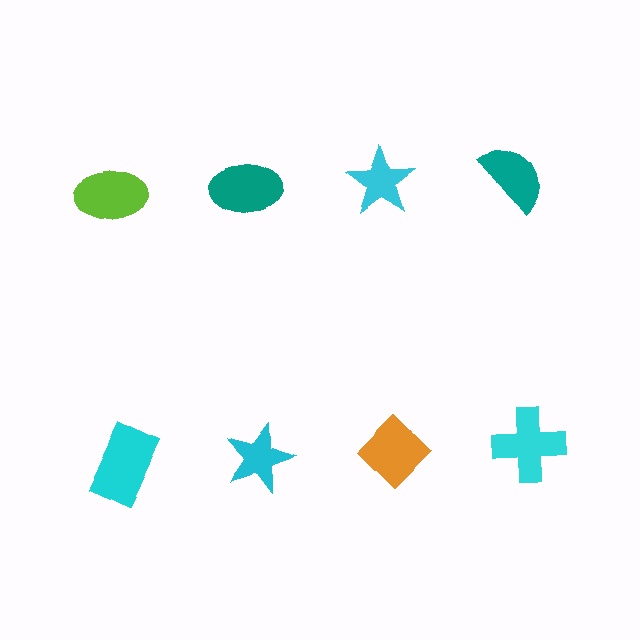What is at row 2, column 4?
A cyan cross.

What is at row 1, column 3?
A cyan star.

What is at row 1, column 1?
A lime ellipse.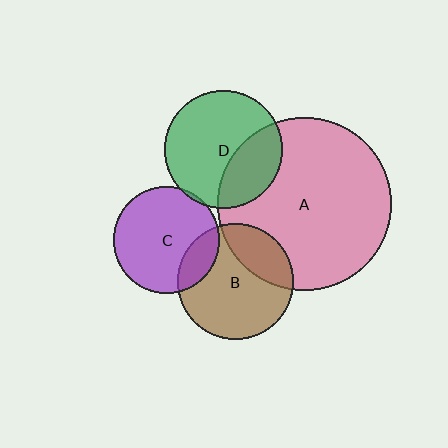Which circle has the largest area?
Circle A (pink).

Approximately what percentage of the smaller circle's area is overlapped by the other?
Approximately 5%.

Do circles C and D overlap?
Yes.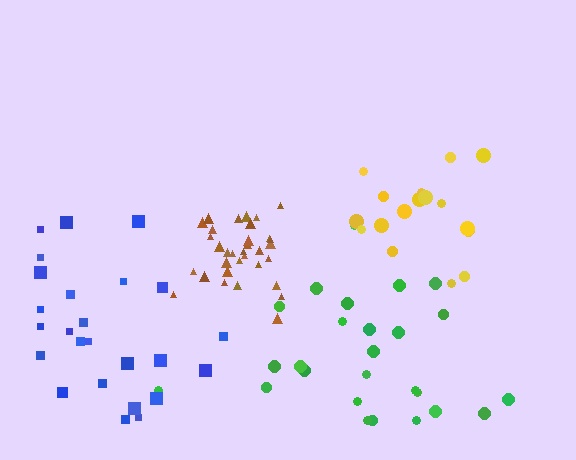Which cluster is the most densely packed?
Brown.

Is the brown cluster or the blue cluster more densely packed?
Brown.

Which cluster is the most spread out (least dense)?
Green.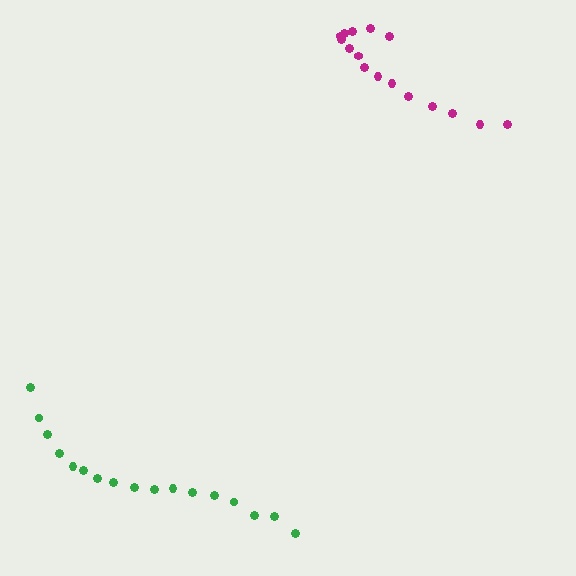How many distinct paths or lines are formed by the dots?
There are 2 distinct paths.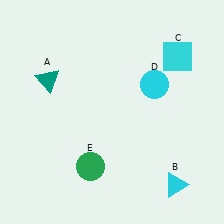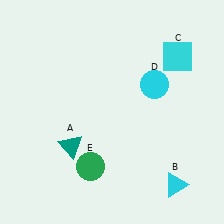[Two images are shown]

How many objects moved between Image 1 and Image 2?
1 object moved between the two images.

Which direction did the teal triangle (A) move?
The teal triangle (A) moved down.